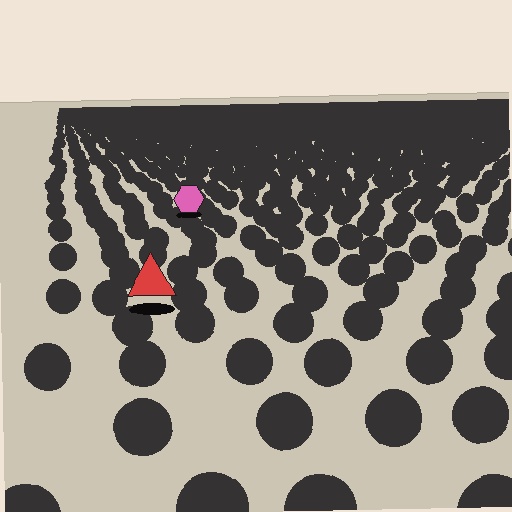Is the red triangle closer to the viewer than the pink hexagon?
Yes. The red triangle is closer — you can tell from the texture gradient: the ground texture is coarser near it.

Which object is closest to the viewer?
The red triangle is closest. The texture marks near it are larger and more spread out.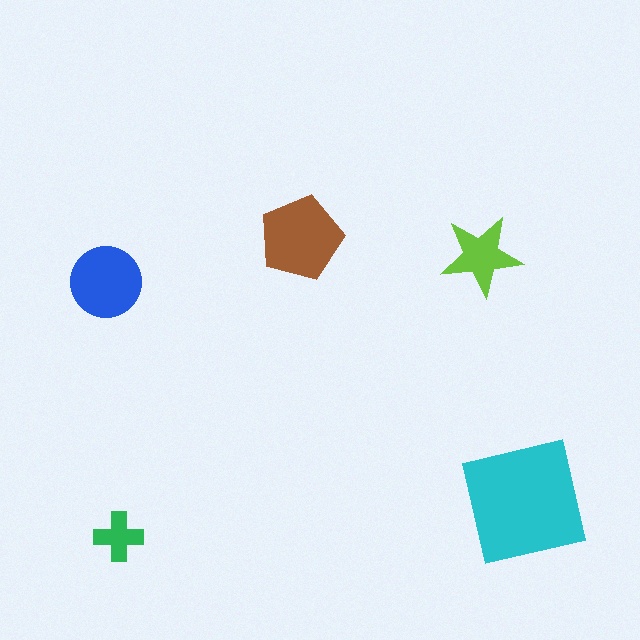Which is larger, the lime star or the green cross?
The lime star.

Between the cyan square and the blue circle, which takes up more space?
The cyan square.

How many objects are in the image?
There are 5 objects in the image.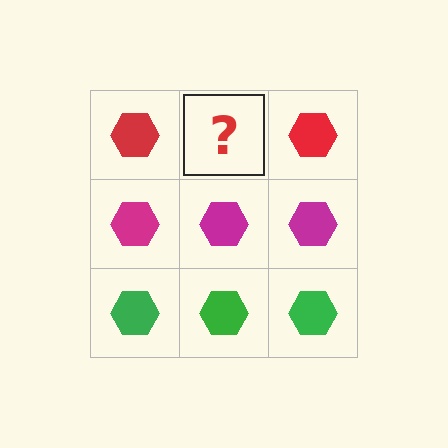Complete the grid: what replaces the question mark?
The question mark should be replaced with a red hexagon.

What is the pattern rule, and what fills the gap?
The rule is that each row has a consistent color. The gap should be filled with a red hexagon.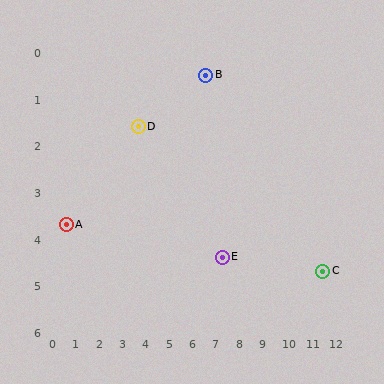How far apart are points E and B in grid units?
Points E and B are about 4.0 grid units apart.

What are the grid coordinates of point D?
Point D is at approximately (3.7, 1.6).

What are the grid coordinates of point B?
Point B is at approximately (6.6, 0.5).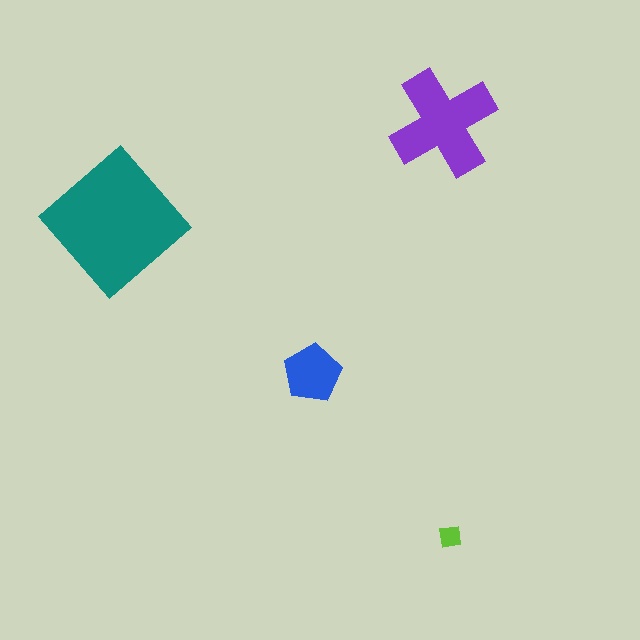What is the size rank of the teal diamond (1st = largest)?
1st.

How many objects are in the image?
There are 4 objects in the image.